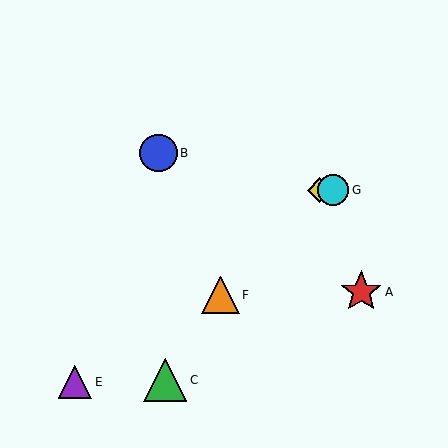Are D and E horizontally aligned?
No, D is at y≈190 and E is at y≈382.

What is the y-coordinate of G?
Object G is at y≈190.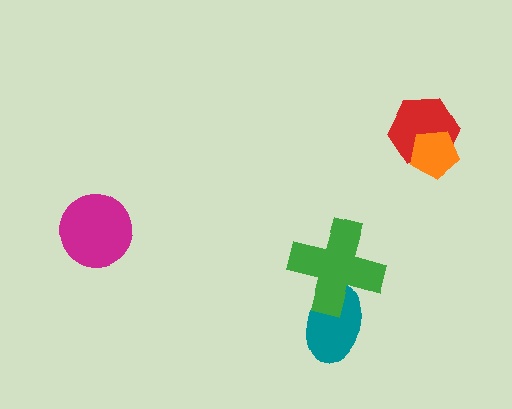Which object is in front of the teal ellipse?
The green cross is in front of the teal ellipse.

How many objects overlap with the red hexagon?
1 object overlaps with the red hexagon.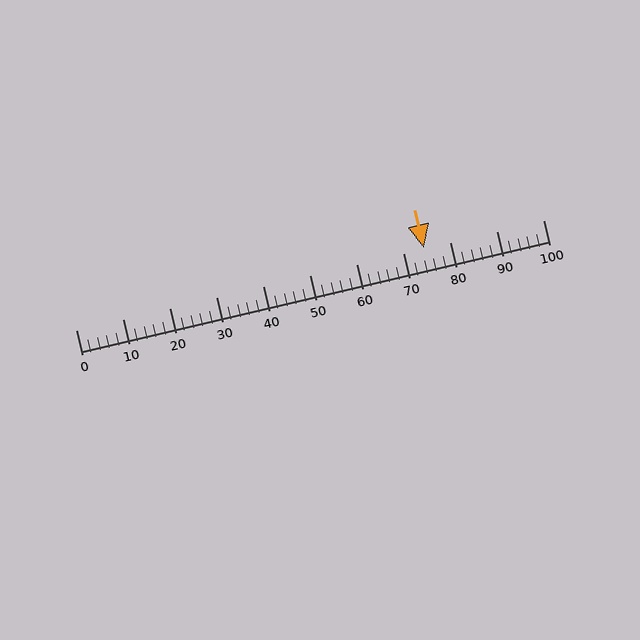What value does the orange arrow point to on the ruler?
The orange arrow points to approximately 74.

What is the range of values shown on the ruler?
The ruler shows values from 0 to 100.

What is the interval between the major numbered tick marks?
The major tick marks are spaced 10 units apart.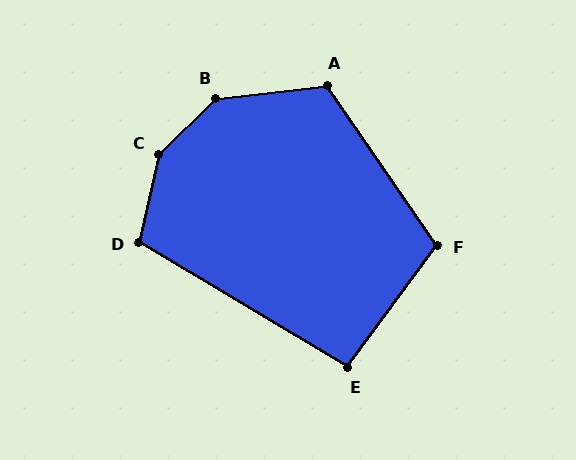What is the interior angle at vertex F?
Approximately 109 degrees (obtuse).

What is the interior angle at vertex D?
Approximately 108 degrees (obtuse).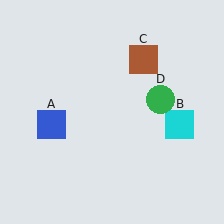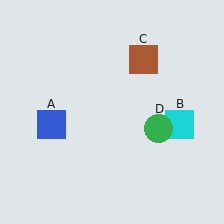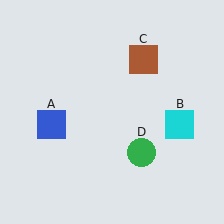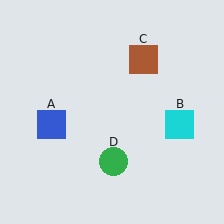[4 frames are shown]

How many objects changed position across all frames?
1 object changed position: green circle (object D).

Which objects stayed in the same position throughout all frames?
Blue square (object A) and cyan square (object B) and brown square (object C) remained stationary.